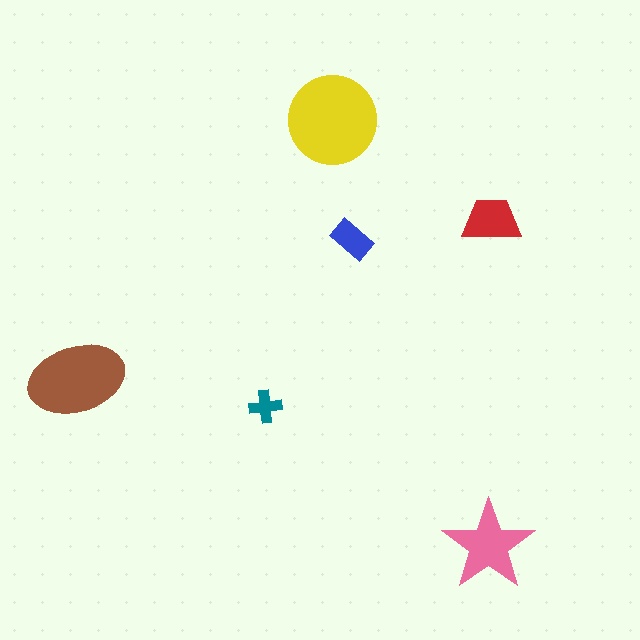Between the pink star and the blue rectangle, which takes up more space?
The pink star.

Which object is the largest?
The yellow circle.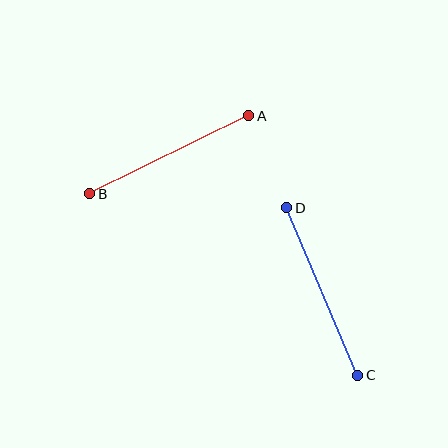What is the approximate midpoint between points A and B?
The midpoint is at approximately (169, 155) pixels.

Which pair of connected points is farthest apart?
Points C and D are farthest apart.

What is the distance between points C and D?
The distance is approximately 182 pixels.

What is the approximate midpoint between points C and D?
The midpoint is at approximately (322, 292) pixels.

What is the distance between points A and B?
The distance is approximately 177 pixels.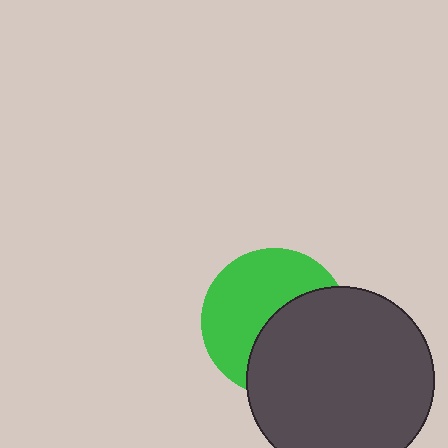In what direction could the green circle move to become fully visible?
The green circle could move toward the upper-left. That would shift it out from behind the dark gray circle entirely.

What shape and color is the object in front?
The object in front is a dark gray circle.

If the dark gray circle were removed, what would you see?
You would see the complete green circle.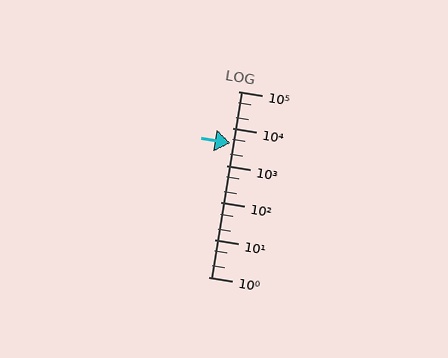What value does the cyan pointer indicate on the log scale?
The pointer indicates approximately 4100.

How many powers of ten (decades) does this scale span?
The scale spans 5 decades, from 1 to 100000.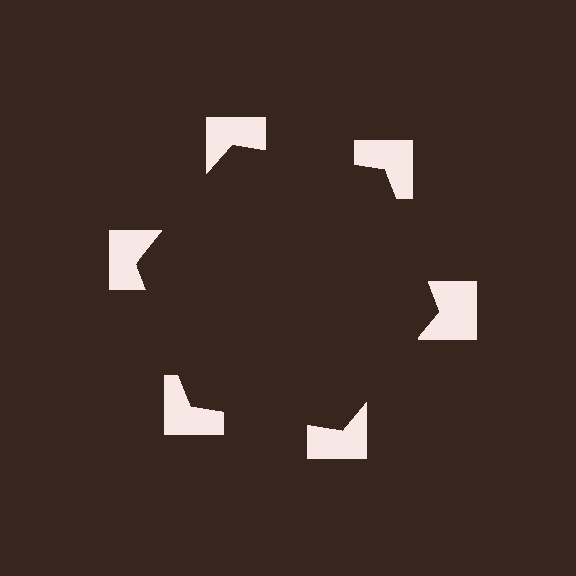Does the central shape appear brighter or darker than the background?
It typically appears slightly darker than the background, even though no actual brightness change is drawn.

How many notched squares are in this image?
There are 6 — one at each vertex of the illusory hexagon.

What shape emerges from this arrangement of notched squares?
An illusory hexagon — its edges are inferred from the aligned wedge cuts in the notched squares, not physically drawn.